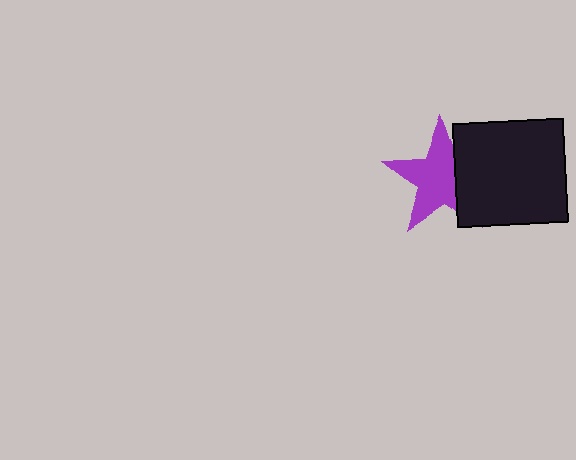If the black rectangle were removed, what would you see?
You would see the complete purple star.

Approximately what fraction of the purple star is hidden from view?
Roughly 31% of the purple star is hidden behind the black rectangle.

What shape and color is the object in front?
The object in front is a black rectangle.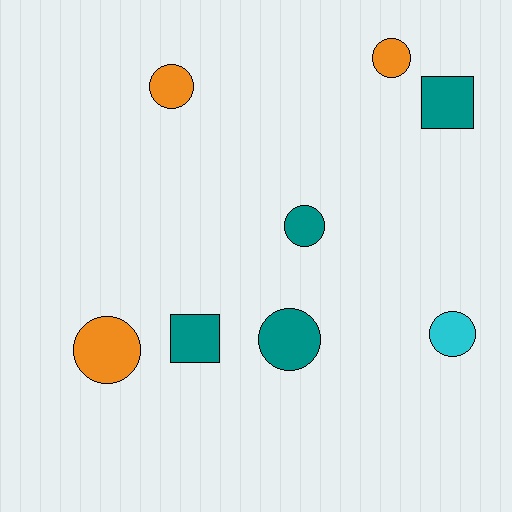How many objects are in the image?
There are 8 objects.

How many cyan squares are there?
There are no cyan squares.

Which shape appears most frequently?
Circle, with 6 objects.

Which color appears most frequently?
Teal, with 4 objects.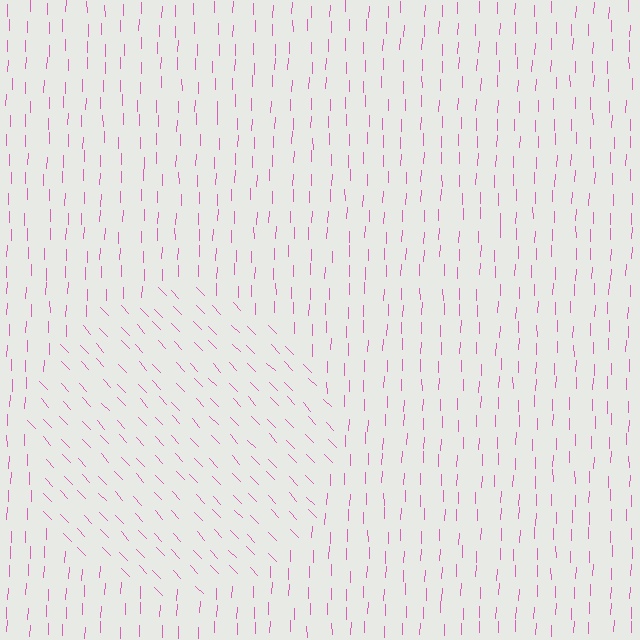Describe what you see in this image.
The image is filled with small pink line segments. A circle region in the image has lines oriented differently from the surrounding lines, creating a visible texture boundary.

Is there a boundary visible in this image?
Yes, there is a texture boundary formed by a change in line orientation.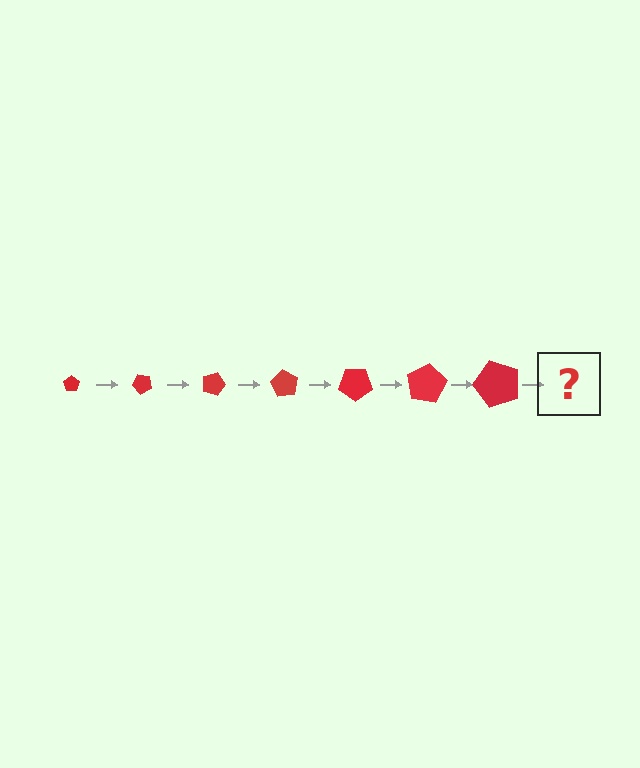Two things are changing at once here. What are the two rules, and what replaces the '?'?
The two rules are that the pentagon grows larger each step and it rotates 45 degrees each step. The '?' should be a pentagon, larger than the previous one and rotated 315 degrees from the start.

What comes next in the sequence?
The next element should be a pentagon, larger than the previous one and rotated 315 degrees from the start.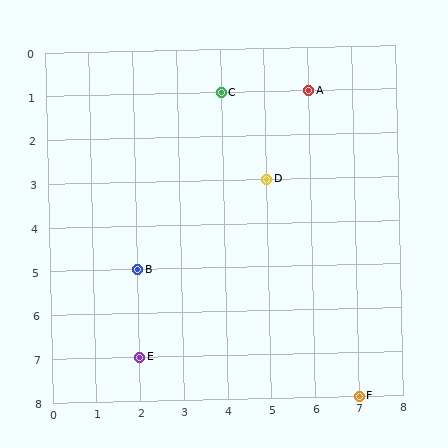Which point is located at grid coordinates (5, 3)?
Point D is at (5, 3).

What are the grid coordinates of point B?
Point B is at grid coordinates (2, 5).